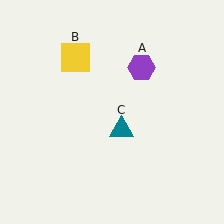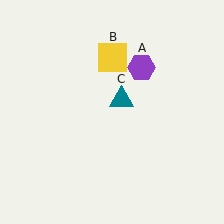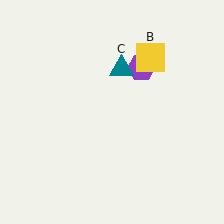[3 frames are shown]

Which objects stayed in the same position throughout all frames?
Purple hexagon (object A) remained stationary.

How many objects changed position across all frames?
2 objects changed position: yellow square (object B), teal triangle (object C).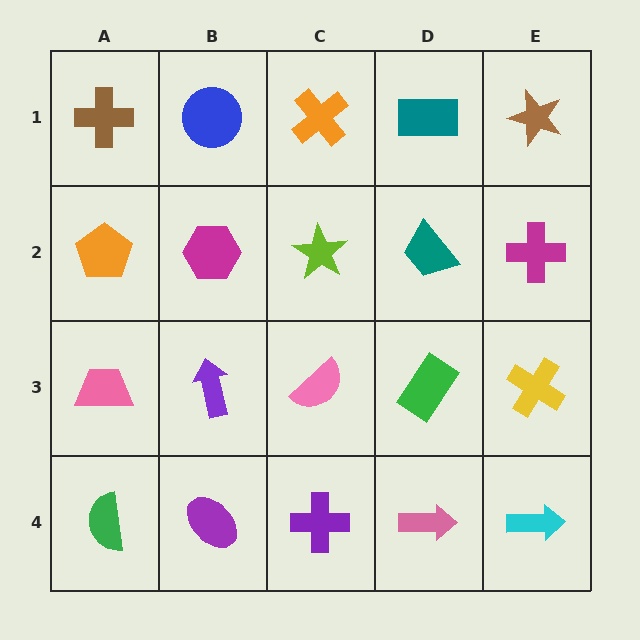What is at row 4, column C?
A purple cross.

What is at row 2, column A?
An orange pentagon.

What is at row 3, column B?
A purple arrow.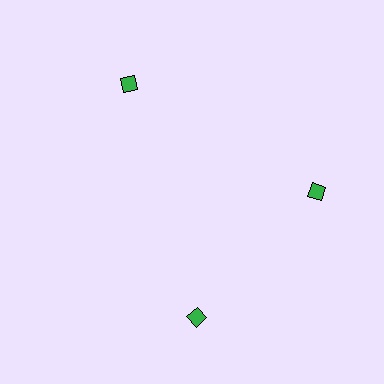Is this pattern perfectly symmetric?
No. The 3 green diamonds are arranged in a ring, but one element near the 7 o'clock position is rotated out of alignment along the ring, breaking the 3-fold rotational symmetry.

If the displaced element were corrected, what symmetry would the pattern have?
It would have 3-fold rotational symmetry — the pattern would map onto itself every 120 degrees.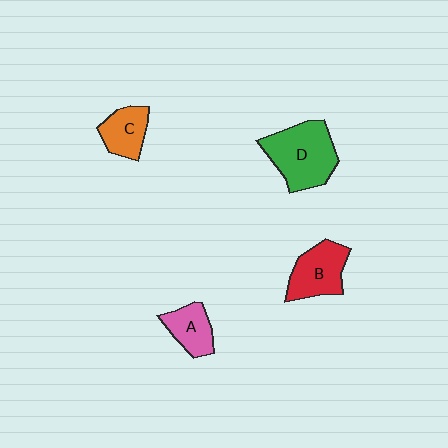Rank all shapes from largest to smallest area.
From largest to smallest: D (green), B (red), C (orange), A (pink).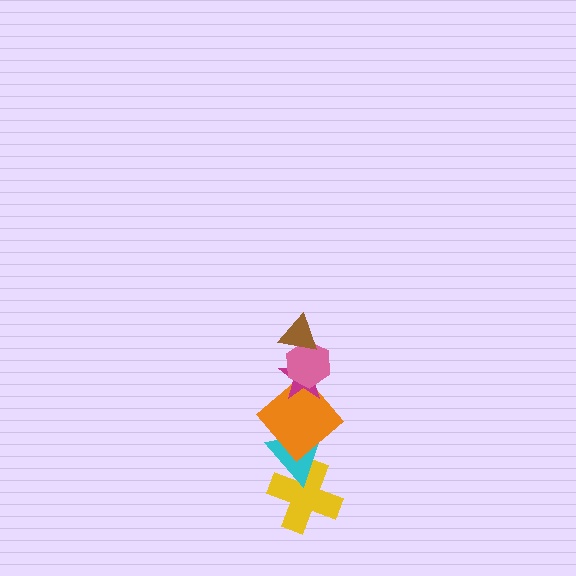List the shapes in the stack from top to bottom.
From top to bottom: the brown triangle, the pink hexagon, the magenta star, the orange diamond, the cyan triangle, the yellow cross.